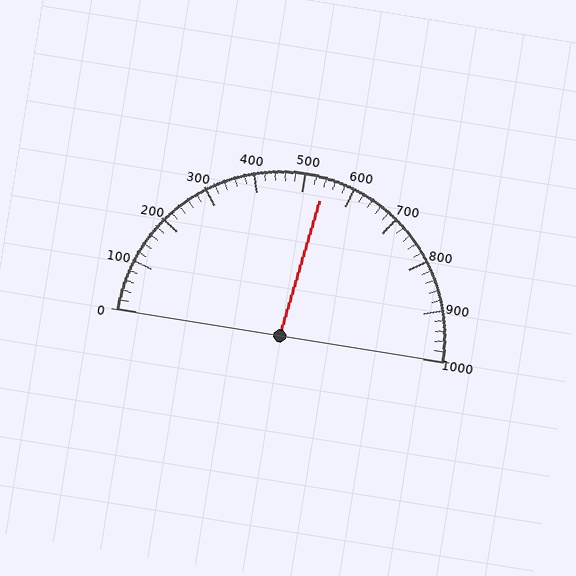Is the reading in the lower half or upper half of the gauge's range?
The reading is in the upper half of the range (0 to 1000).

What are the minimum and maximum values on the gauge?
The gauge ranges from 0 to 1000.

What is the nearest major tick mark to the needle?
The nearest major tick mark is 500.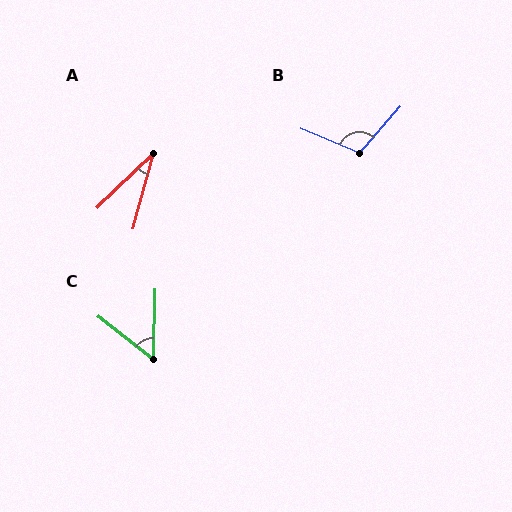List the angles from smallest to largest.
A (31°), C (53°), B (108°).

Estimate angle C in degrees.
Approximately 53 degrees.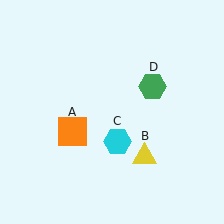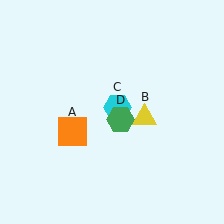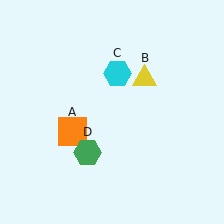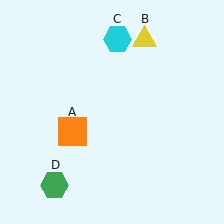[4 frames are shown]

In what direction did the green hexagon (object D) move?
The green hexagon (object D) moved down and to the left.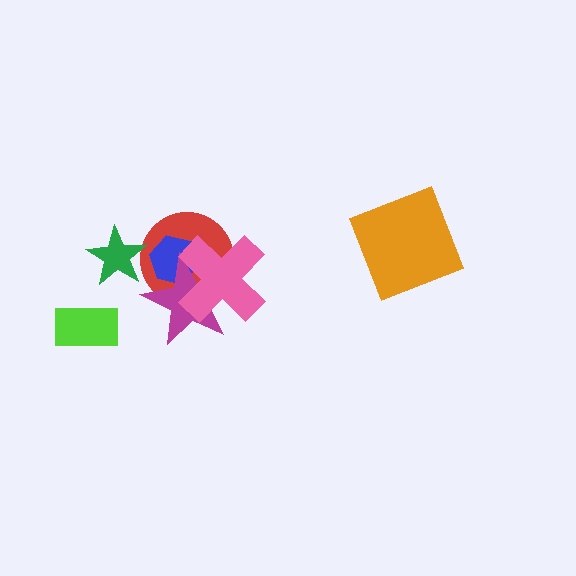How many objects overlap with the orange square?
0 objects overlap with the orange square.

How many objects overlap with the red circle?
4 objects overlap with the red circle.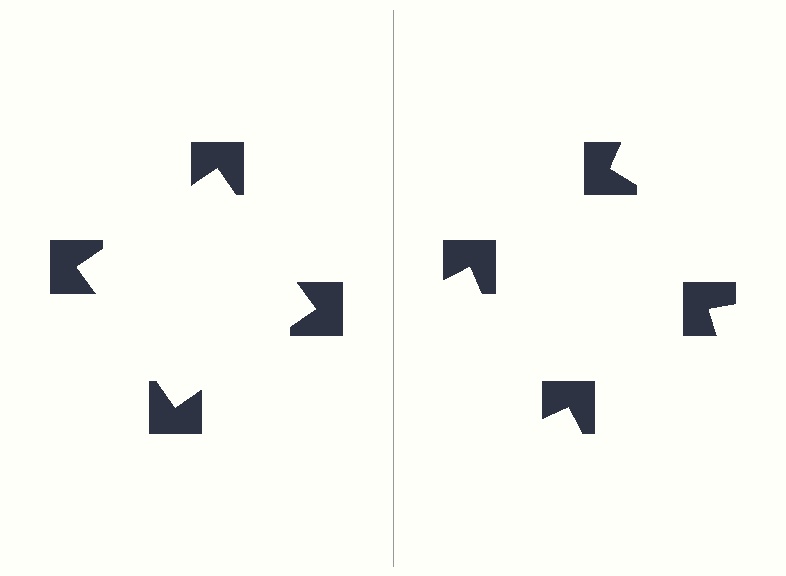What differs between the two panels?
The notched squares are positioned identically on both sides; only the wedge orientations differ. On the left they align to a square; on the right they are misaligned.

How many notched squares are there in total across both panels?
8 — 4 on each side.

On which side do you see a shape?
An illusory square appears on the left side. On the right side the wedge cuts are rotated, so no coherent shape forms.